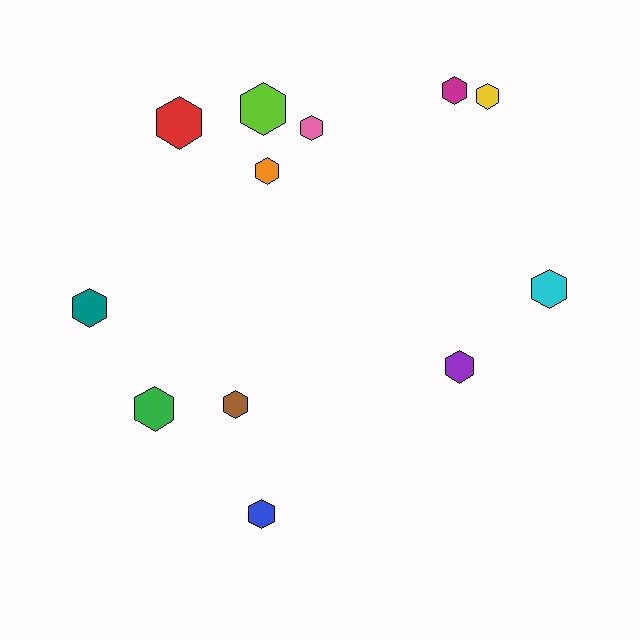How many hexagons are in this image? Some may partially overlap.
There are 12 hexagons.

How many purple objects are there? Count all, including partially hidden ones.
There is 1 purple object.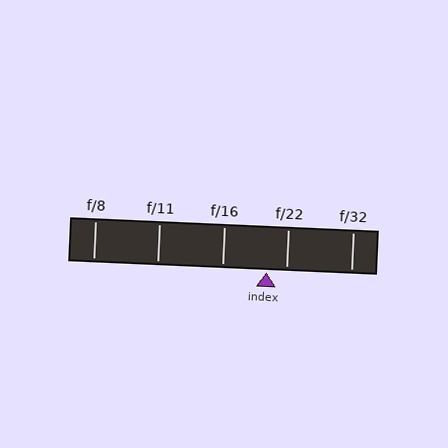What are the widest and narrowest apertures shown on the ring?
The widest aperture shown is f/8 and the narrowest is f/32.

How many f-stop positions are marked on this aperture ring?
There are 5 f-stop positions marked.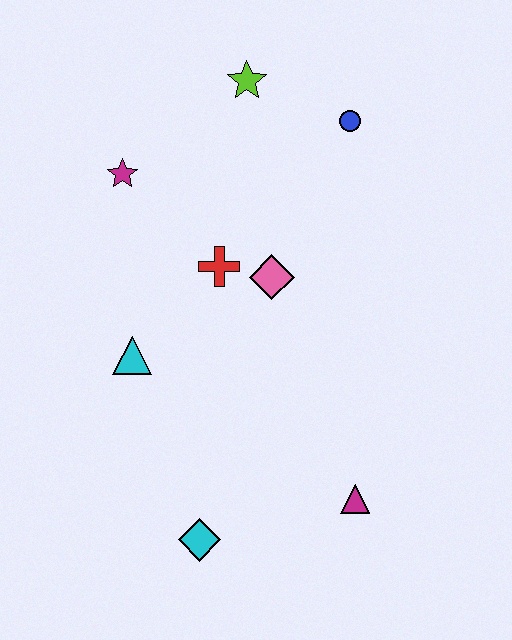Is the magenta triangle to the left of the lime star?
No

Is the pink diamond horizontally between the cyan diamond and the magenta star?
No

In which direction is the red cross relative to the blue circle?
The red cross is below the blue circle.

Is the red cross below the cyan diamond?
No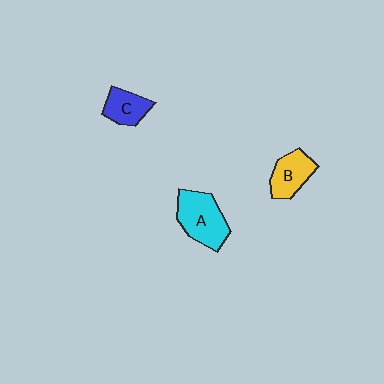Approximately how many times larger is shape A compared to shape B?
Approximately 1.4 times.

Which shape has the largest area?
Shape A (cyan).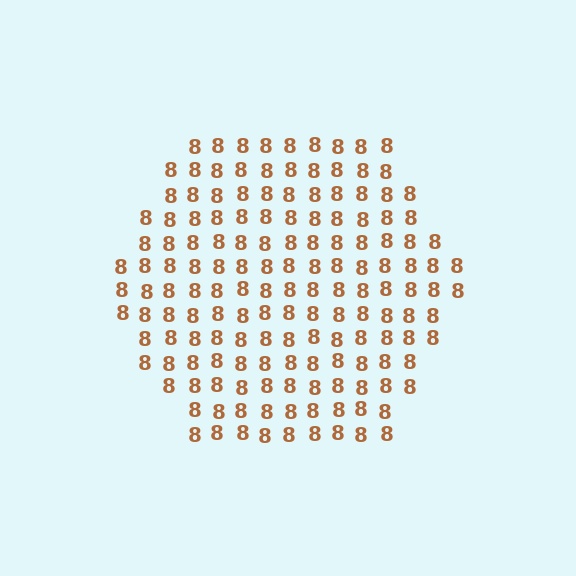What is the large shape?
The large shape is a hexagon.